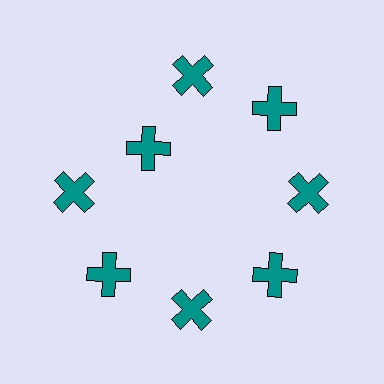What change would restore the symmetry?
The symmetry would be restored by moving it outward, back onto the ring so that all 8 crosses sit at equal angles and equal distance from the center.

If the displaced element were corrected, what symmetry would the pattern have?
It would have 8-fold rotational symmetry — the pattern would map onto itself every 45 degrees.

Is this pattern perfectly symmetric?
No. The 8 teal crosses are arranged in a ring, but one element near the 10 o'clock position is pulled inward toward the center, breaking the 8-fold rotational symmetry.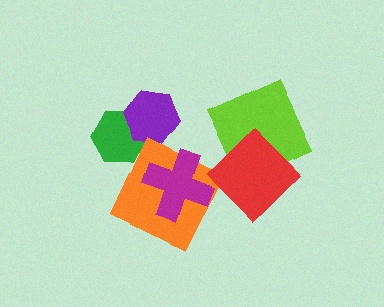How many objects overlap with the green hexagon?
1 object overlaps with the green hexagon.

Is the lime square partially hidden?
Yes, it is partially covered by another shape.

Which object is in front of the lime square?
The red diamond is in front of the lime square.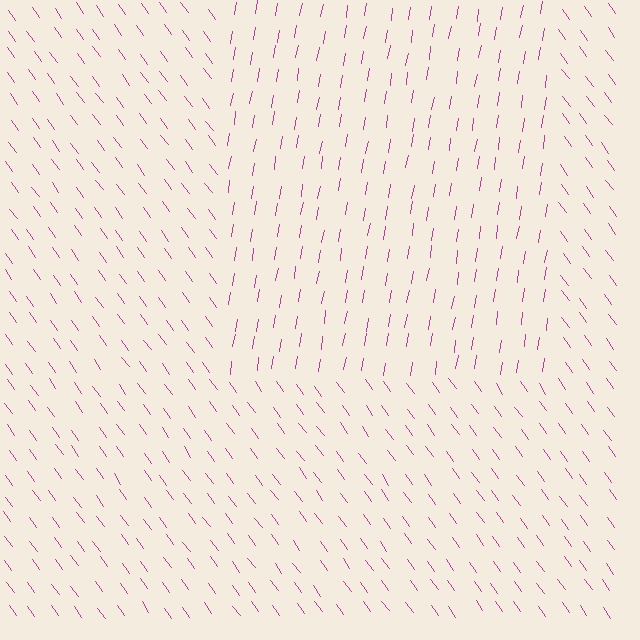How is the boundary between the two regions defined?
The boundary is defined purely by a change in line orientation (approximately 45 degrees difference). All lines are the same color and thickness.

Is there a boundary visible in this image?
Yes, there is a texture boundary formed by a change in line orientation.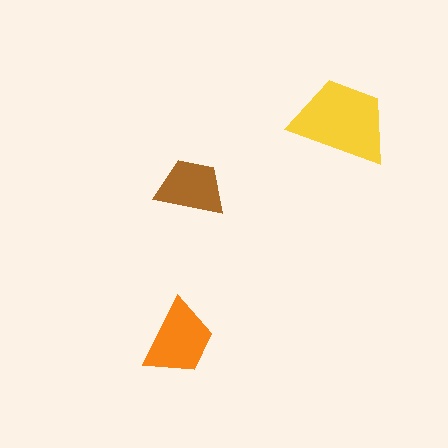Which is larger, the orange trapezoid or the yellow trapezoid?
The yellow one.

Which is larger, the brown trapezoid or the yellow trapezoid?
The yellow one.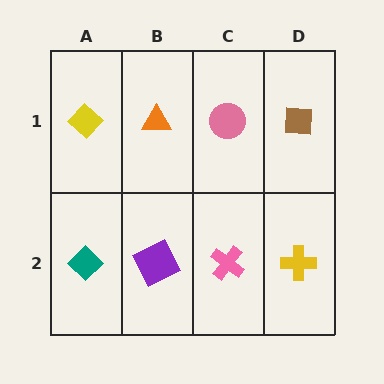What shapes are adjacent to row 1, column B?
A purple square (row 2, column B), a yellow diamond (row 1, column A), a pink circle (row 1, column C).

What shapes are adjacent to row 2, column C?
A pink circle (row 1, column C), a purple square (row 2, column B), a yellow cross (row 2, column D).